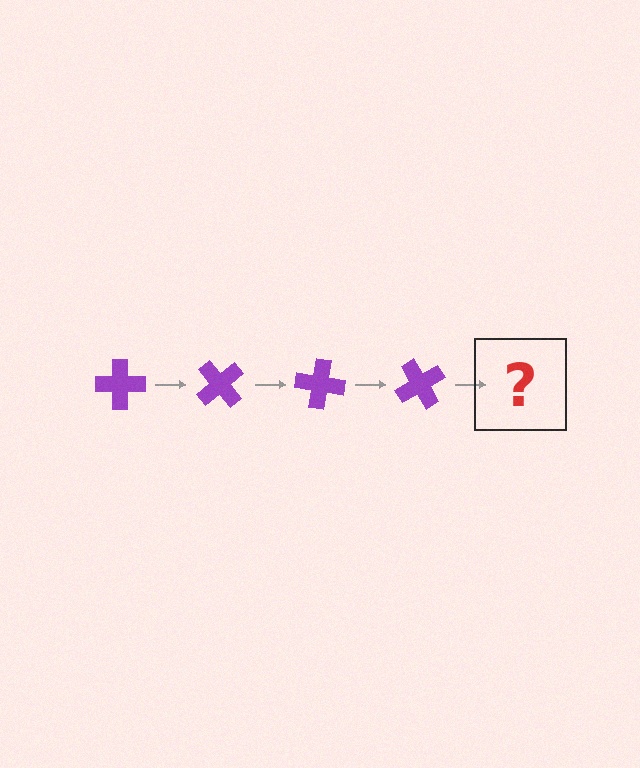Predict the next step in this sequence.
The next step is a purple cross rotated 200 degrees.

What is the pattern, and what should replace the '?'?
The pattern is that the cross rotates 50 degrees each step. The '?' should be a purple cross rotated 200 degrees.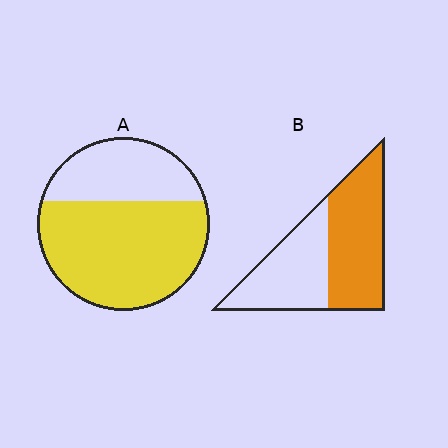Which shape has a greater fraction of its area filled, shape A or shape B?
Shape A.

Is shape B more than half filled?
Yes.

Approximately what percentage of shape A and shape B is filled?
A is approximately 65% and B is approximately 55%.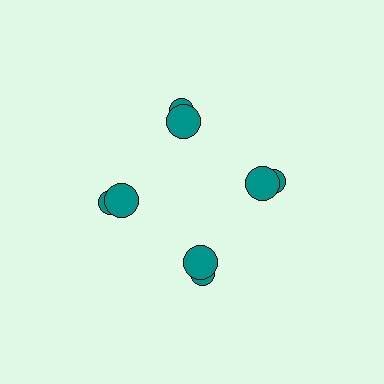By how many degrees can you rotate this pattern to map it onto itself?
The pattern maps onto itself every 90 degrees of rotation.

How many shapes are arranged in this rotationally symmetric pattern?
There are 8 shapes, arranged in 4 groups of 2.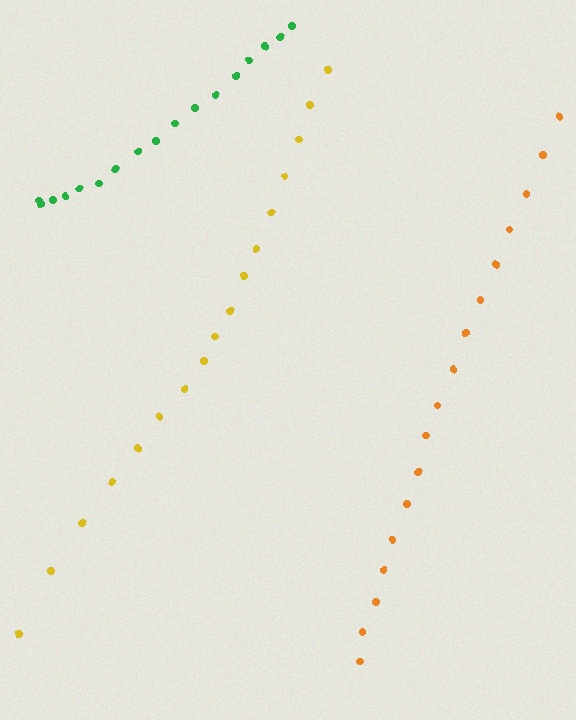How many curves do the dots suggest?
There are 3 distinct paths.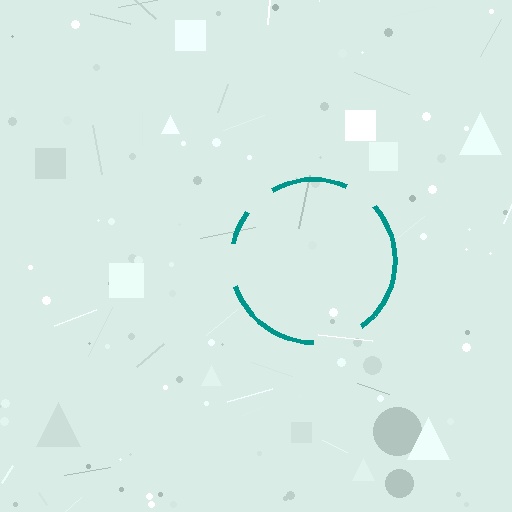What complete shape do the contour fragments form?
The contour fragments form a circle.